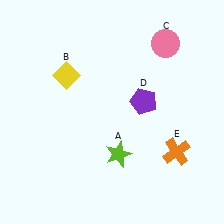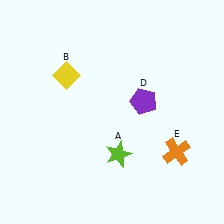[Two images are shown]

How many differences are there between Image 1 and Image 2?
There is 1 difference between the two images.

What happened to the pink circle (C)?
The pink circle (C) was removed in Image 2. It was in the top-right area of Image 1.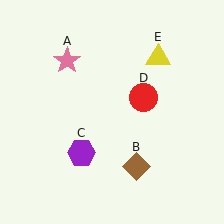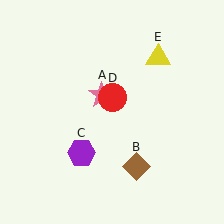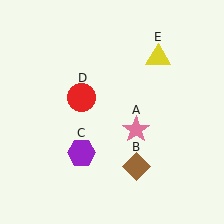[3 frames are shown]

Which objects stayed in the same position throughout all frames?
Brown diamond (object B) and purple hexagon (object C) and yellow triangle (object E) remained stationary.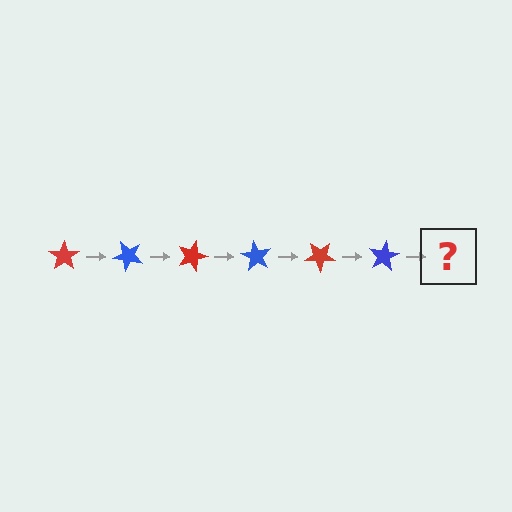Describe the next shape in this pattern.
It should be a red star, rotated 270 degrees from the start.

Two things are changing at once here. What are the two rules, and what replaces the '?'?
The two rules are that it rotates 45 degrees each step and the color cycles through red and blue. The '?' should be a red star, rotated 270 degrees from the start.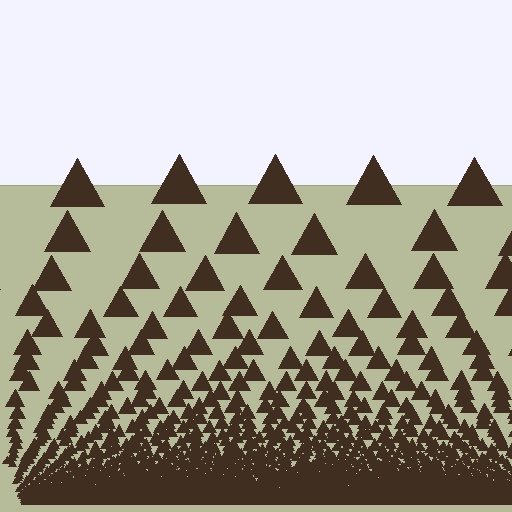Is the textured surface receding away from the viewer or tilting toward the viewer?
The surface appears to tilt toward the viewer. Texture elements get larger and sparser toward the top.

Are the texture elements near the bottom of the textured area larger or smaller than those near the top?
Smaller. The gradient is inverted — elements near the bottom are smaller and denser.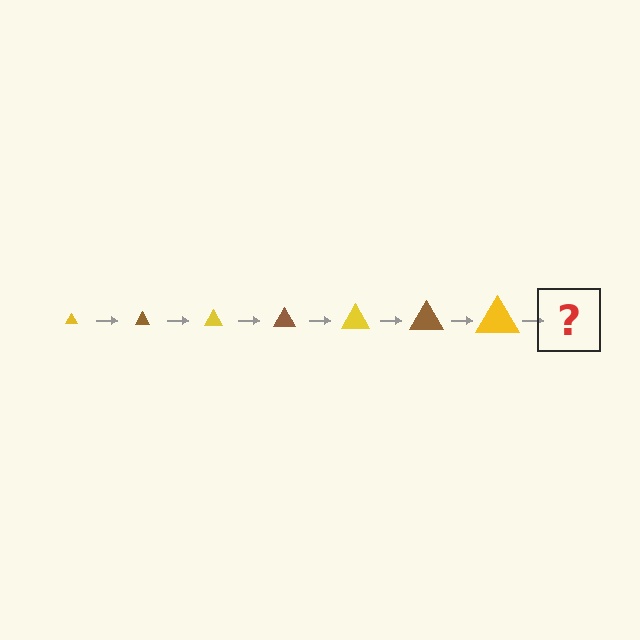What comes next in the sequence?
The next element should be a brown triangle, larger than the previous one.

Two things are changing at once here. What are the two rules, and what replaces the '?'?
The two rules are that the triangle grows larger each step and the color cycles through yellow and brown. The '?' should be a brown triangle, larger than the previous one.